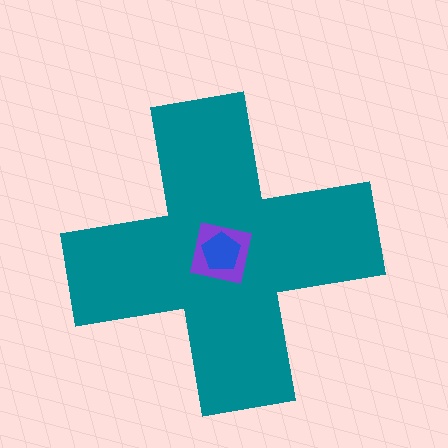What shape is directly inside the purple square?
The blue pentagon.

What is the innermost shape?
The blue pentagon.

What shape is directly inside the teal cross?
The purple square.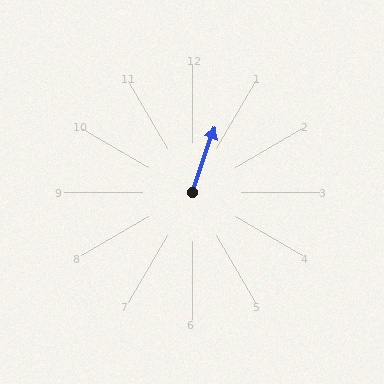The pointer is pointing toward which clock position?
Roughly 1 o'clock.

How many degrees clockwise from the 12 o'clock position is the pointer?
Approximately 19 degrees.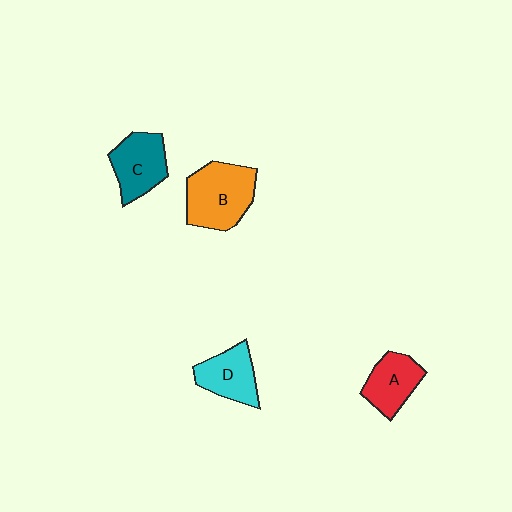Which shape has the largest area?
Shape B (orange).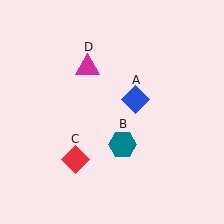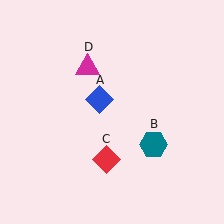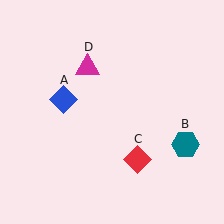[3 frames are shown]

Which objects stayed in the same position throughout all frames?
Magenta triangle (object D) remained stationary.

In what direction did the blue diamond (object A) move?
The blue diamond (object A) moved left.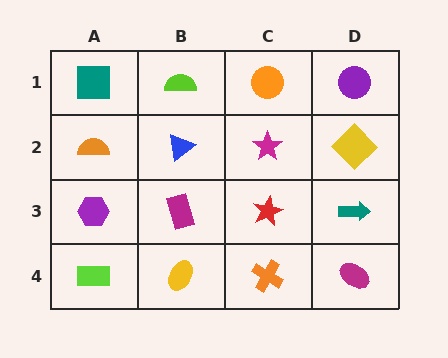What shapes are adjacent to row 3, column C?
A magenta star (row 2, column C), an orange cross (row 4, column C), a magenta rectangle (row 3, column B), a teal arrow (row 3, column D).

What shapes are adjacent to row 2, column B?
A lime semicircle (row 1, column B), a magenta rectangle (row 3, column B), an orange semicircle (row 2, column A), a magenta star (row 2, column C).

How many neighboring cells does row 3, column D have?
3.